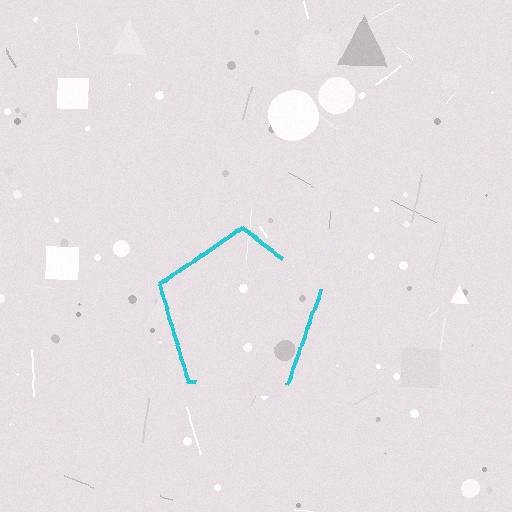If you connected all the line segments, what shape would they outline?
They would outline a pentagon.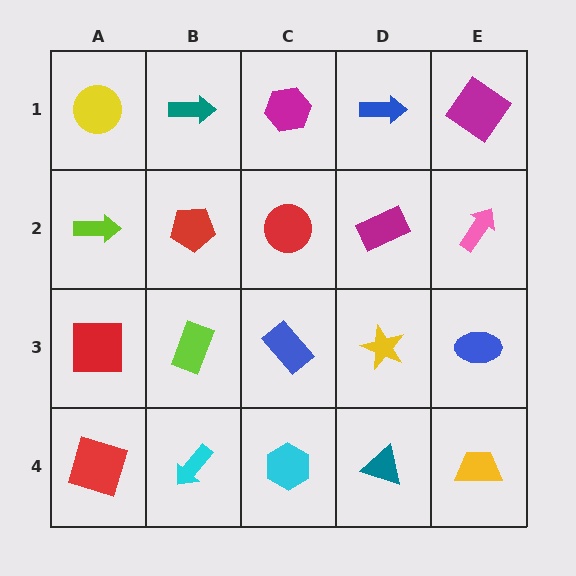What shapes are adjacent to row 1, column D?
A magenta rectangle (row 2, column D), a magenta hexagon (row 1, column C), a magenta diamond (row 1, column E).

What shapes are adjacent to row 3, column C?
A red circle (row 2, column C), a cyan hexagon (row 4, column C), a lime rectangle (row 3, column B), a yellow star (row 3, column D).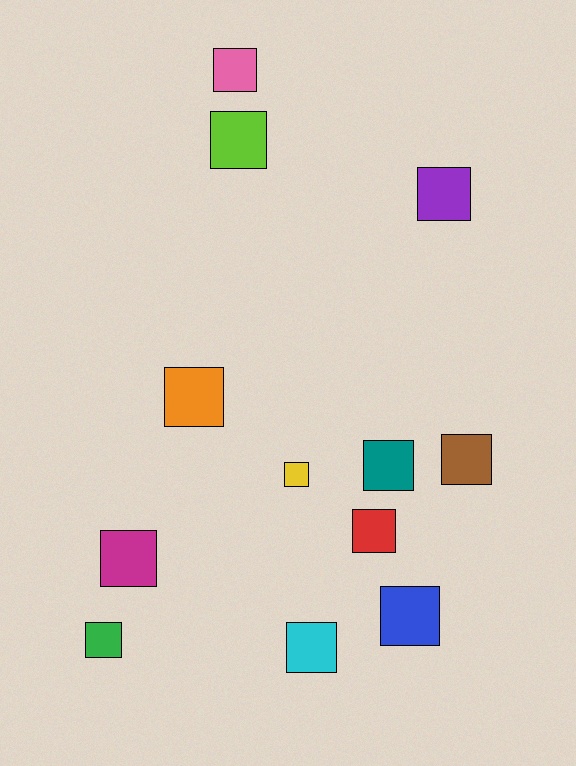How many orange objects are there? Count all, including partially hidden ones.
There is 1 orange object.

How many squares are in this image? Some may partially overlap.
There are 12 squares.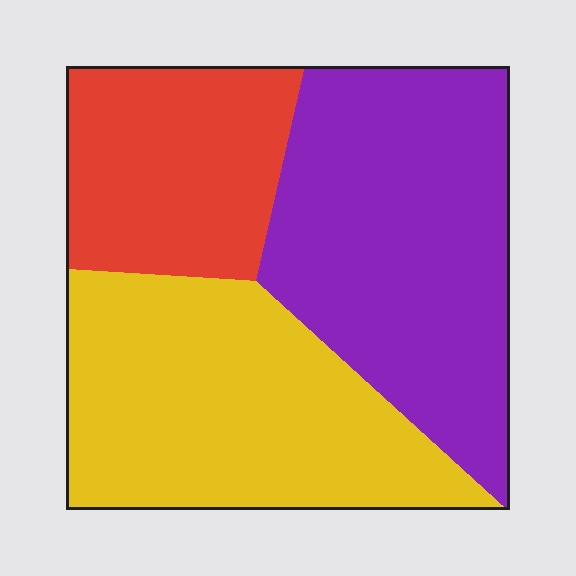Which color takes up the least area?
Red, at roughly 25%.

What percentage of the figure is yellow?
Yellow takes up about three eighths (3/8) of the figure.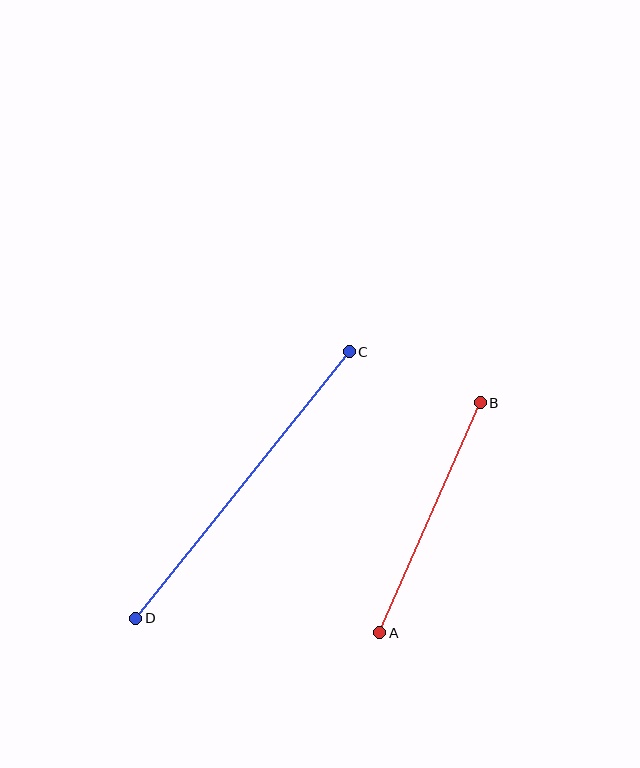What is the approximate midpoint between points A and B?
The midpoint is at approximately (430, 518) pixels.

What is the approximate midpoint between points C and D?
The midpoint is at approximately (242, 485) pixels.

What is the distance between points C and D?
The distance is approximately 341 pixels.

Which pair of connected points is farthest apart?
Points C and D are farthest apart.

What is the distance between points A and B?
The distance is approximately 251 pixels.